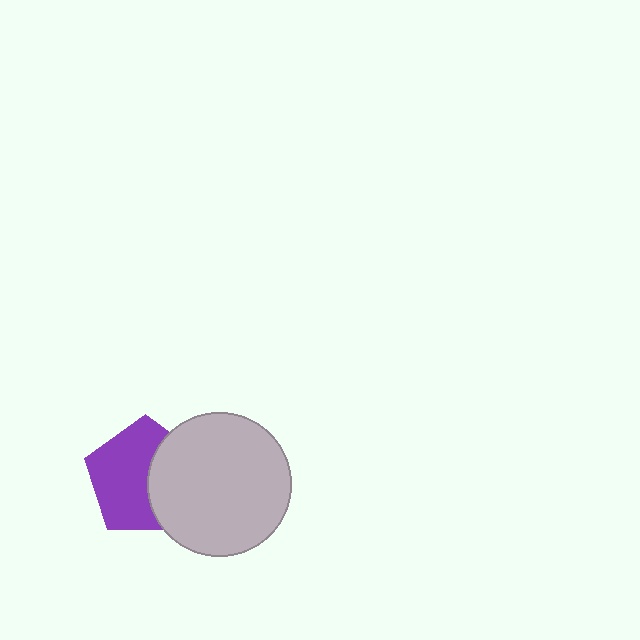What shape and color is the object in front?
The object in front is a light gray circle.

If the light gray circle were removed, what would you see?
You would see the complete purple pentagon.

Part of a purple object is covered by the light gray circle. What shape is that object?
It is a pentagon.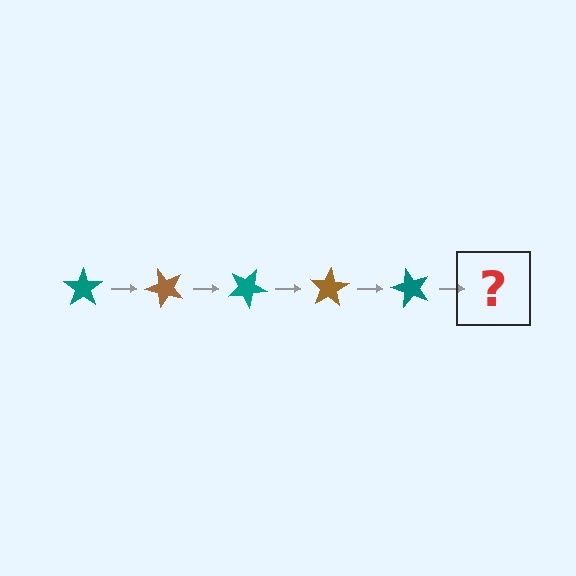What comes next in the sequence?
The next element should be a brown star, rotated 250 degrees from the start.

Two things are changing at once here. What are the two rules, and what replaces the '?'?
The two rules are that it rotates 50 degrees each step and the color cycles through teal and brown. The '?' should be a brown star, rotated 250 degrees from the start.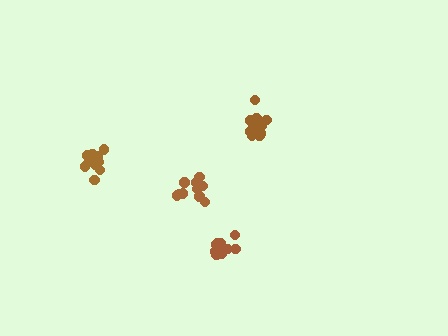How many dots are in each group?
Group 1: 11 dots, Group 2: 11 dots, Group 3: 10 dots, Group 4: 13 dots (45 total).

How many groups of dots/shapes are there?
There are 4 groups.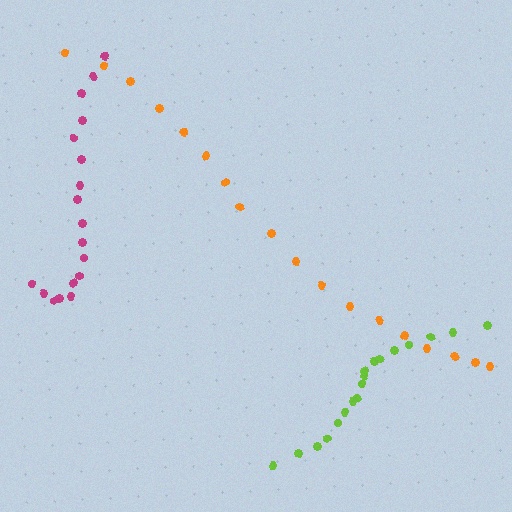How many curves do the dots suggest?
There are 3 distinct paths.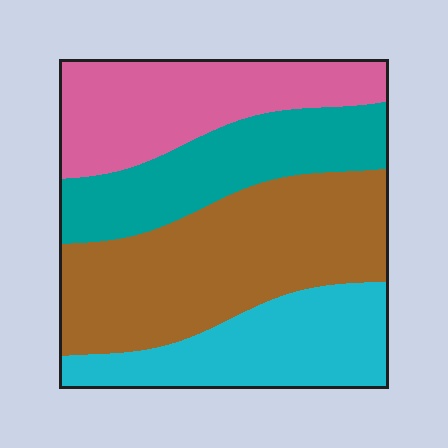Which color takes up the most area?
Brown, at roughly 35%.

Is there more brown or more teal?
Brown.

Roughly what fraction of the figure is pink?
Pink covers 23% of the figure.